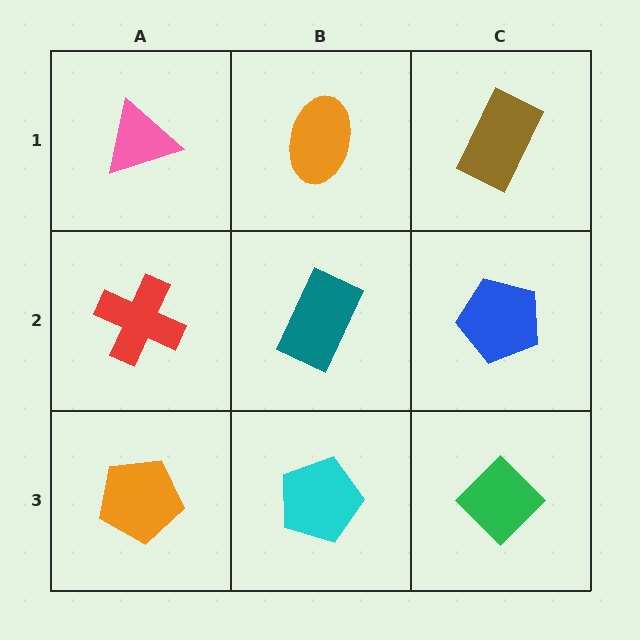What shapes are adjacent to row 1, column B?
A teal rectangle (row 2, column B), a pink triangle (row 1, column A), a brown rectangle (row 1, column C).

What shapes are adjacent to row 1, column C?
A blue pentagon (row 2, column C), an orange ellipse (row 1, column B).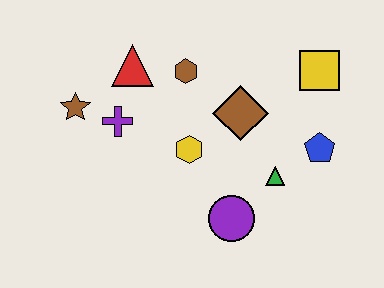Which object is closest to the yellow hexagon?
The brown diamond is closest to the yellow hexagon.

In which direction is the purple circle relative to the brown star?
The purple circle is to the right of the brown star.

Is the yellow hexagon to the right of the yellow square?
No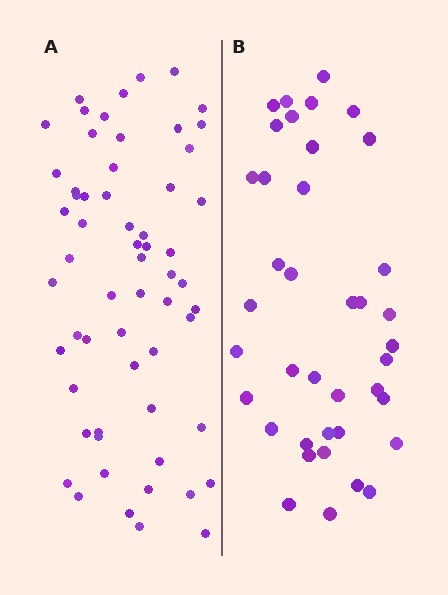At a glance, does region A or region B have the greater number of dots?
Region A (the left region) has more dots.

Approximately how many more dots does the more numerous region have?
Region A has approximately 20 more dots than region B.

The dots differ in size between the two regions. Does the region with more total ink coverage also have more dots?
No. Region B has more total ink coverage because its dots are larger, but region A actually contains more individual dots. Total area can be misleading — the number of items is what matters here.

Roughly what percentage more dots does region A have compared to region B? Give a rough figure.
About 55% more.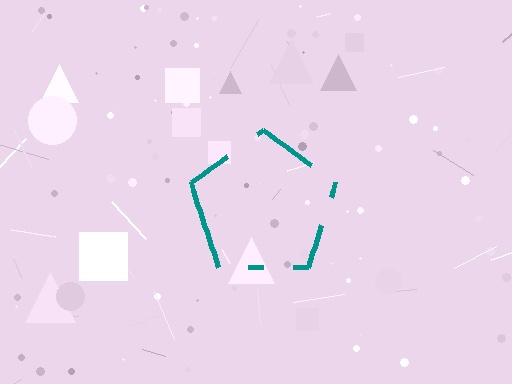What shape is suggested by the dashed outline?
The dashed outline suggests a pentagon.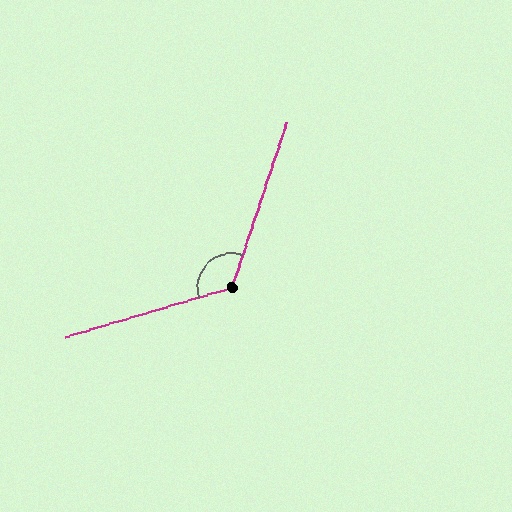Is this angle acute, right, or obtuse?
It is obtuse.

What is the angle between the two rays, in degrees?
Approximately 125 degrees.